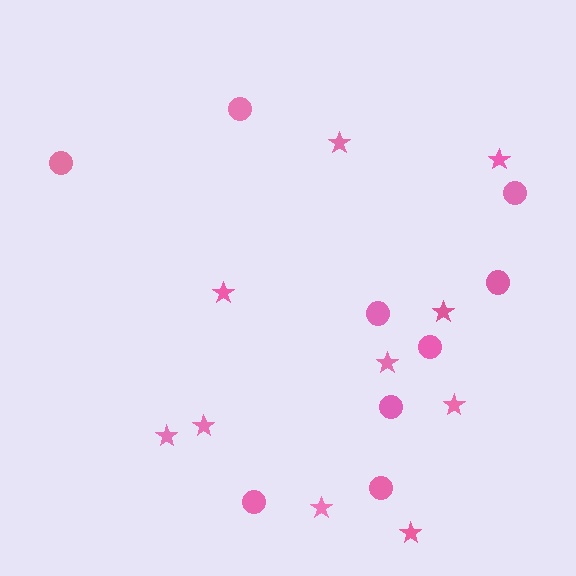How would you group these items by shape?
There are 2 groups: one group of circles (9) and one group of stars (10).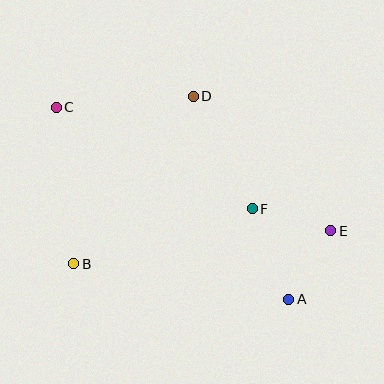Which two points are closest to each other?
Points A and E are closest to each other.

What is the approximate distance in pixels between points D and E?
The distance between D and E is approximately 192 pixels.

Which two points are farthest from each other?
Points A and C are farthest from each other.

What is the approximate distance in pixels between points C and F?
The distance between C and F is approximately 221 pixels.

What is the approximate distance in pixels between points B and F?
The distance between B and F is approximately 187 pixels.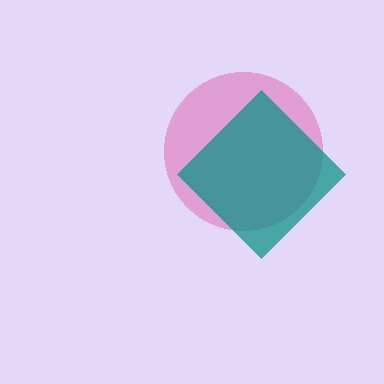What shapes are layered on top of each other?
The layered shapes are: a pink circle, a teal diamond.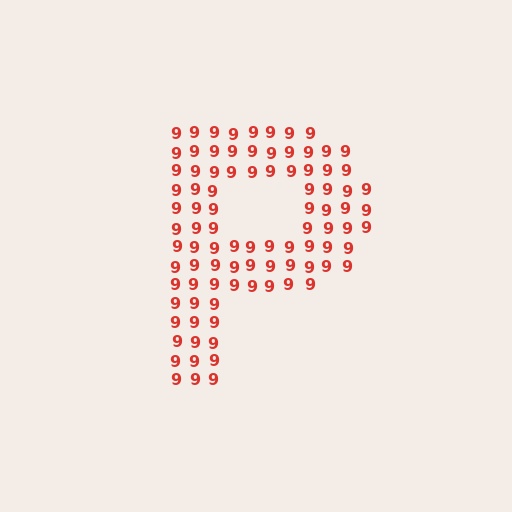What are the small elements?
The small elements are digit 9's.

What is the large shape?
The large shape is the letter P.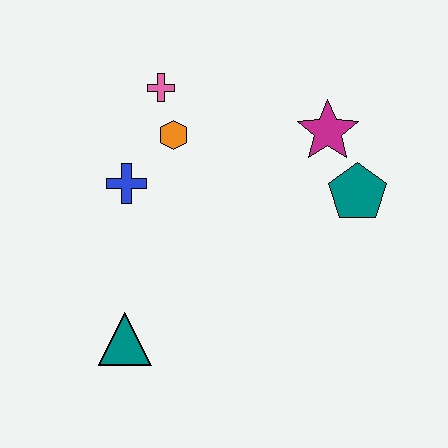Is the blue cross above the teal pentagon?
Yes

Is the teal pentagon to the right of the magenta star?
Yes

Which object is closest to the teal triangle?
The blue cross is closest to the teal triangle.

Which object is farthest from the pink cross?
The teal triangle is farthest from the pink cross.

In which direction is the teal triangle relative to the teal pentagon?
The teal triangle is to the left of the teal pentagon.